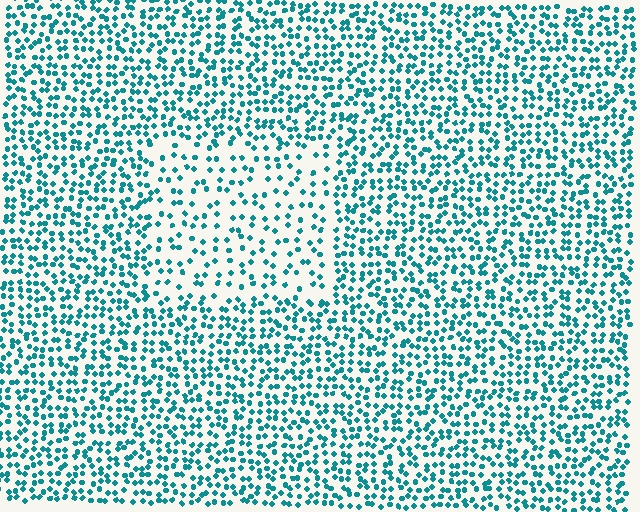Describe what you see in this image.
The image contains small teal elements arranged at two different densities. A rectangle-shaped region is visible where the elements are less densely packed than the surrounding area.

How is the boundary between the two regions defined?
The boundary is defined by a change in element density (approximately 2.0x ratio). All elements are the same color, size, and shape.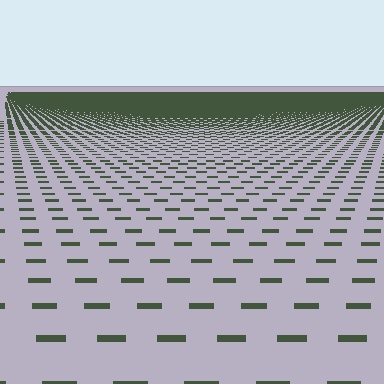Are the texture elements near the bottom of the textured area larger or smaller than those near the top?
Larger. Near the bottom, elements are closer to the viewer and appear at a bigger on-screen size.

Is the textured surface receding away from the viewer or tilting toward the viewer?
The surface is receding away from the viewer. Texture elements get smaller and denser toward the top.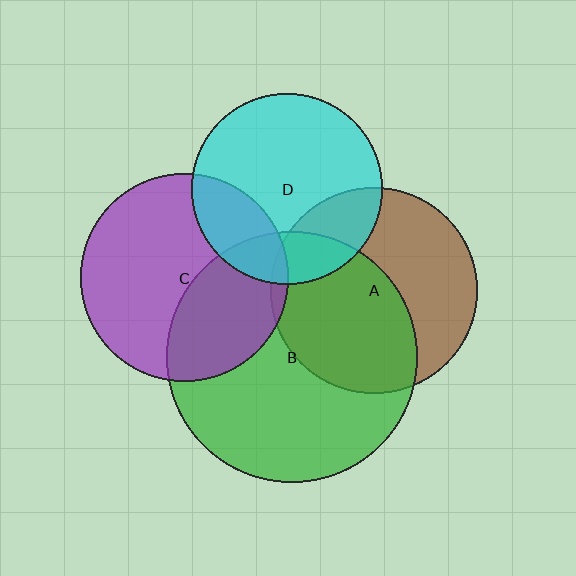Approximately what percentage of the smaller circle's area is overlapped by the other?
Approximately 25%.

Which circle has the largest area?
Circle B (green).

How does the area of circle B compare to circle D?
Approximately 1.7 times.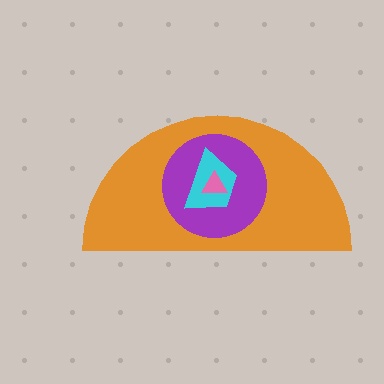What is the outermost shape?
The orange semicircle.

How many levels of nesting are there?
4.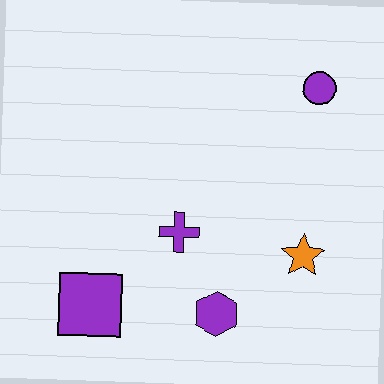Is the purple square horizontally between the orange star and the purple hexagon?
No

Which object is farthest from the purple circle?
The purple square is farthest from the purple circle.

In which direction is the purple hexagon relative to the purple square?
The purple hexagon is to the right of the purple square.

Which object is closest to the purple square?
The purple cross is closest to the purple square.